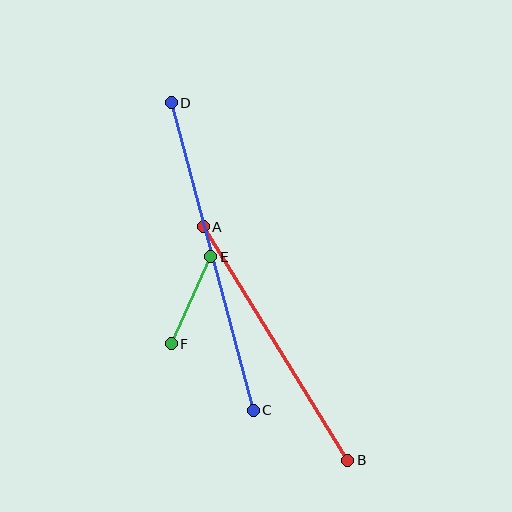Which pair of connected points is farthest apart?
Points C and D are farthest apart.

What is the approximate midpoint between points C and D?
The midpoint is at approximately (212, 257) pixels.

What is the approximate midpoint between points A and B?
The midpoint is at approximately (276, 344) pixels.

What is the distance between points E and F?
The distance is approximately 96 pixels.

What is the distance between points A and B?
The distance is approximately 274 pixels.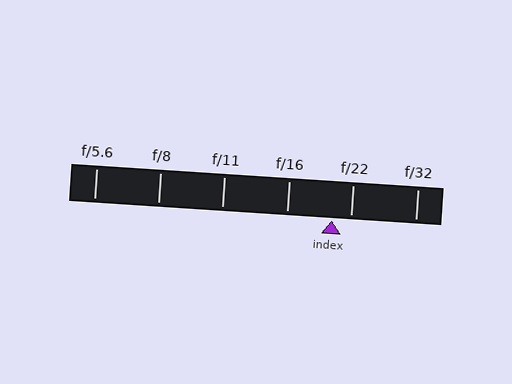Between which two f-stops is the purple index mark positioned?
The index mark is between f/16 and f/22.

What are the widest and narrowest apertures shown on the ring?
The widest aperture shown is f/5.6 and the narrowest is f/32.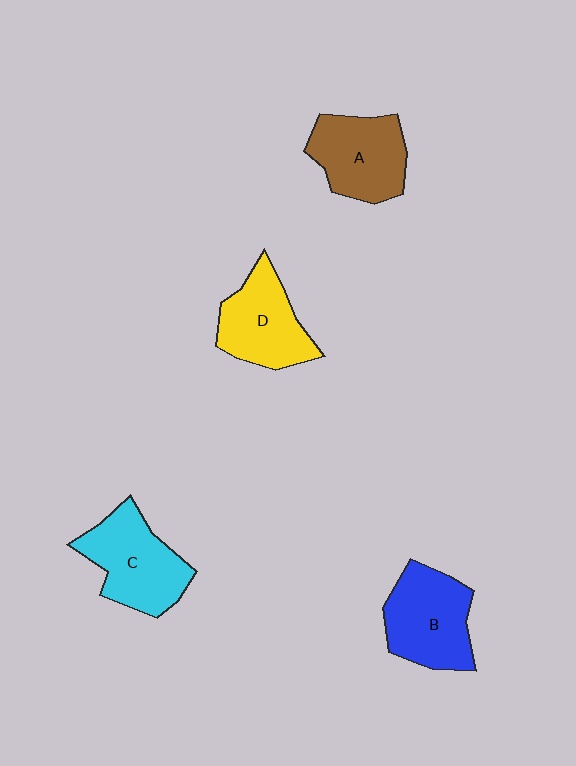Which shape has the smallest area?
Shape D (yellow).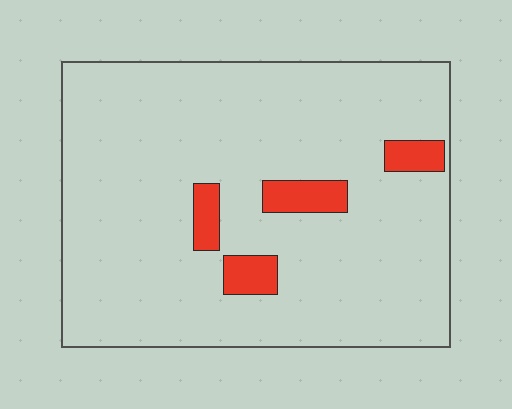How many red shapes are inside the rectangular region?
4.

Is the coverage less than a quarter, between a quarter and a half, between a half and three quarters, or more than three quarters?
Less than a quarter.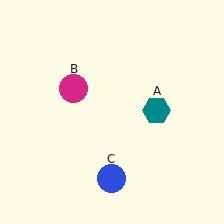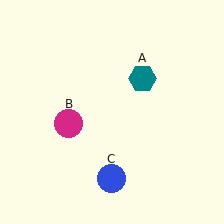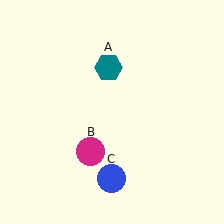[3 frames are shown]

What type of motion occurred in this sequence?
The teal hexagon (object A), magenta circle (object B) rotated counterclockwise around the center of the scene.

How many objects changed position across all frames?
2 objects changed position: teal hexagon (object A), magenta circle (object B).